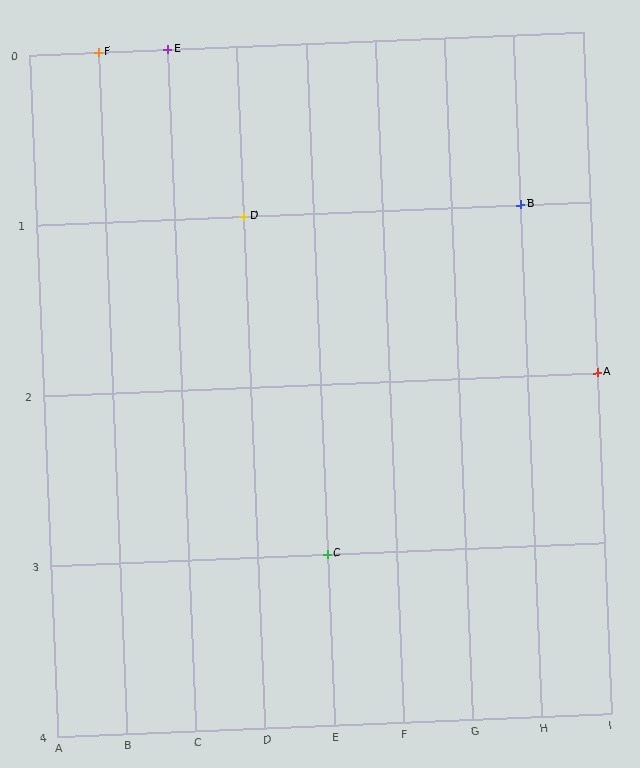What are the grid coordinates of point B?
Point B is at grid coordinates (H, 1).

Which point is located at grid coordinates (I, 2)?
Point A is at (I, 2).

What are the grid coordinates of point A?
Point A is at grid coordinates (I, 2).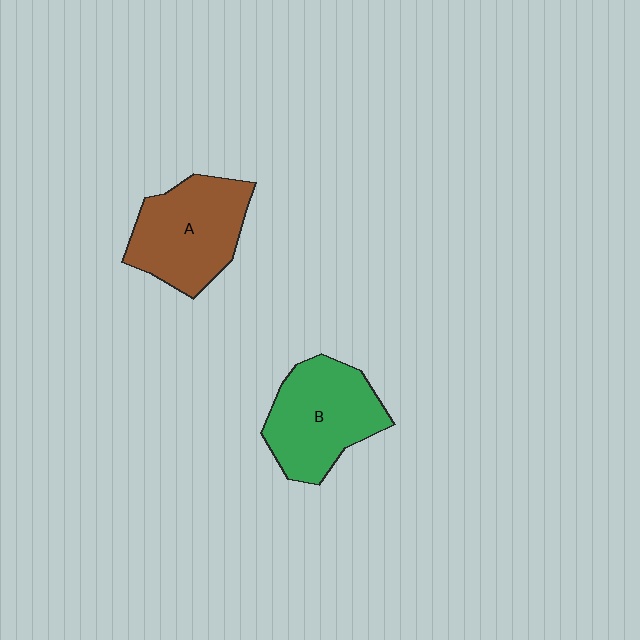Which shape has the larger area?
Shape A (brown).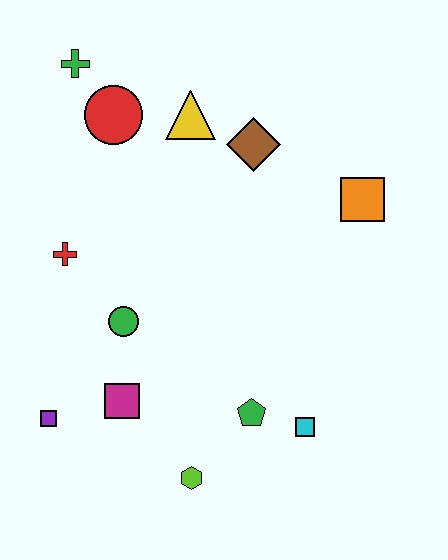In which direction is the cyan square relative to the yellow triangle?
The cyan square is below the yellow triangle.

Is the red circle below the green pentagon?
No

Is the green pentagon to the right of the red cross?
Yes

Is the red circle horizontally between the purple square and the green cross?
No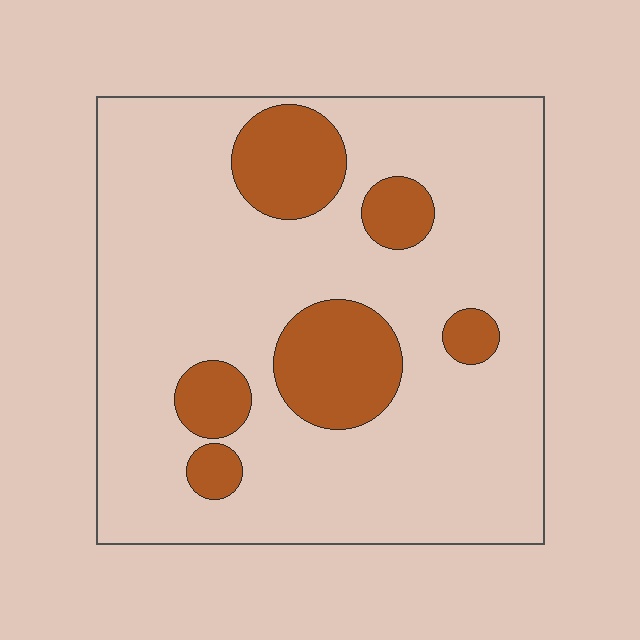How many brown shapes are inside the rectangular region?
6.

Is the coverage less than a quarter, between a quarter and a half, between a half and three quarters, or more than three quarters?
Less than a quarter.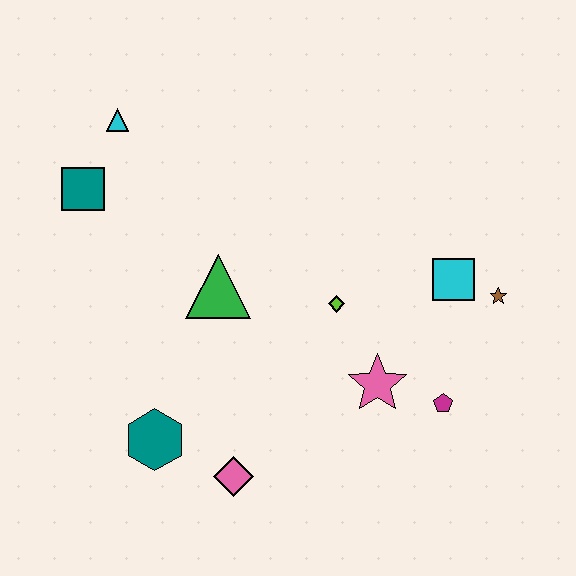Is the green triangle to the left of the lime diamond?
Yes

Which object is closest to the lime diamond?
The pink star is closest to the lime diamond.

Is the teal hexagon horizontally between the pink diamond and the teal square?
Yes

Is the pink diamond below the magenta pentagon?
Yes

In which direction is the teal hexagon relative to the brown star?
The teal hexagon is to the left of the brown star.